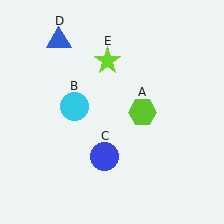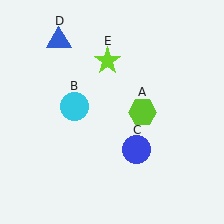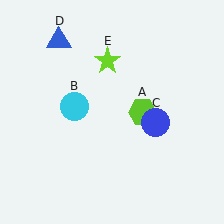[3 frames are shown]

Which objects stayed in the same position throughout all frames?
Lime hexagon (object A) and cyan circle (object B) and blue triangle (object D) and lime star (object E) remained stationary.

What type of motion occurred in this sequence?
The blue circle (object C) rotated counterclockwise around the center of the scene.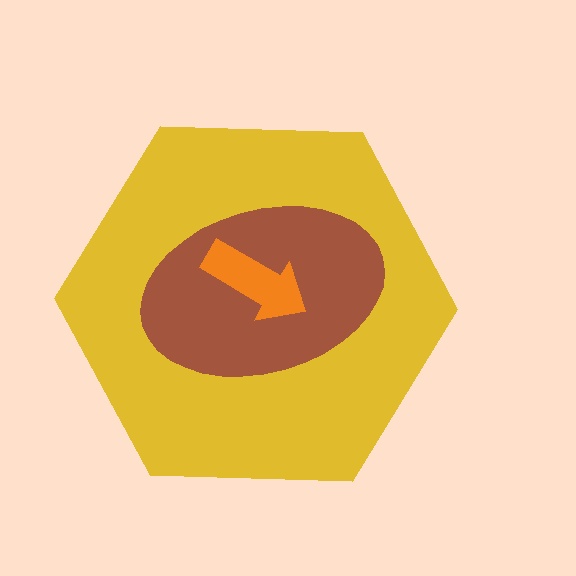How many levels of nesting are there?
3.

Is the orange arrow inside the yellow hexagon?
Yes.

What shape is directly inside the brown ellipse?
The orange arrow.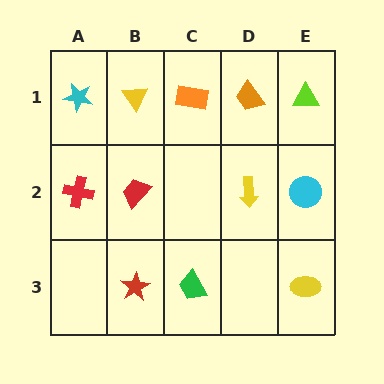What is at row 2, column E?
A cyan circle.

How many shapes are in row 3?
3 shapes.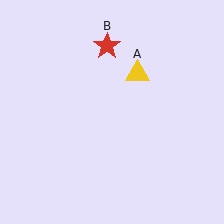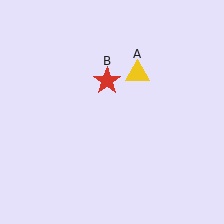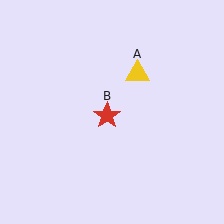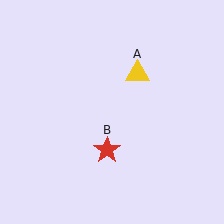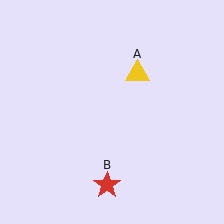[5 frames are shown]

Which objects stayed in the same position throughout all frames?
Yellow triangle (object A) remained stationary.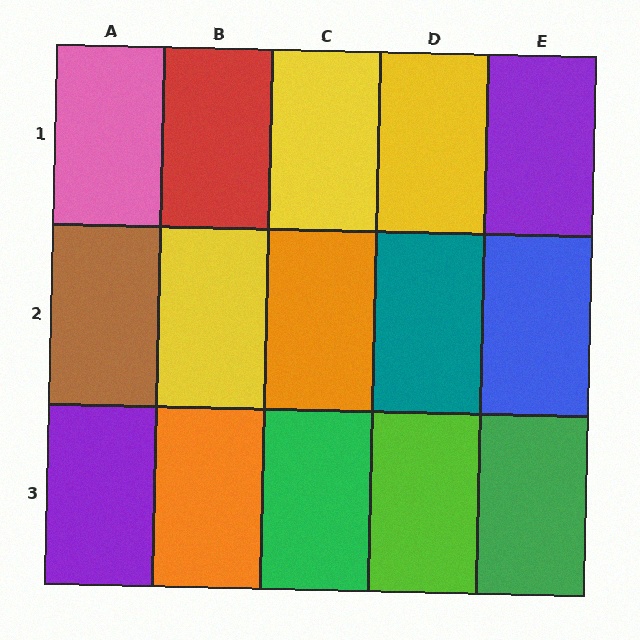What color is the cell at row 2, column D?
Teal.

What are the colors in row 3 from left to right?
Purple, orange, green, lime, green.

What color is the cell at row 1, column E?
Purple.